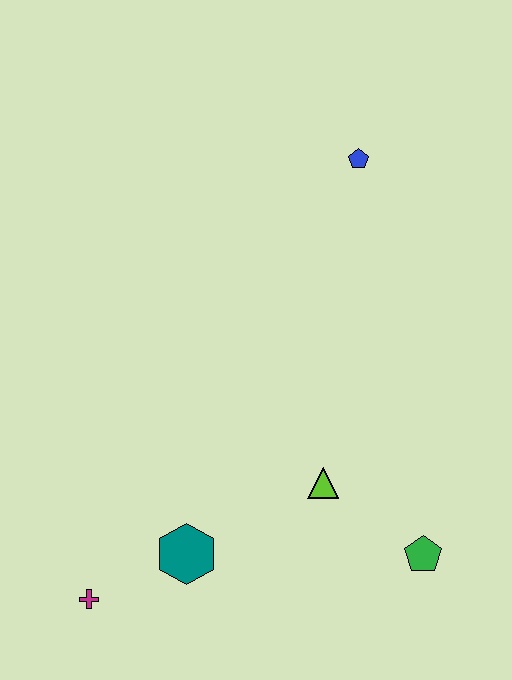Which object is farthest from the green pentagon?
The blue pentagon is farthest from the green pentagon.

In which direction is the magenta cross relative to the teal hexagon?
The magenta cross is to the left of the teal hexagon.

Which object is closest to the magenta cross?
The teal hexagon is closest to the magenta cross.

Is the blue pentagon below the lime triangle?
No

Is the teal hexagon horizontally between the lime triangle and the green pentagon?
No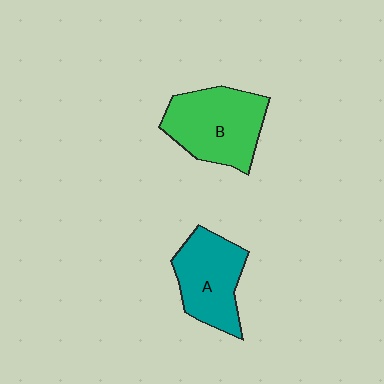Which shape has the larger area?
Shape B (green).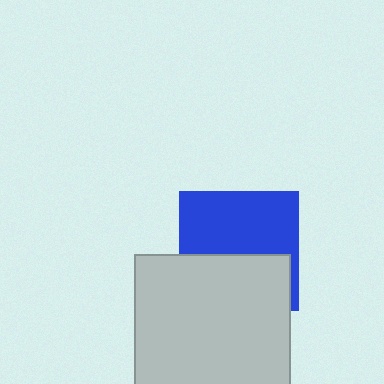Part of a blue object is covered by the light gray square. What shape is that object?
It is a square.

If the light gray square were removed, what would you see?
You would see the complete blue square.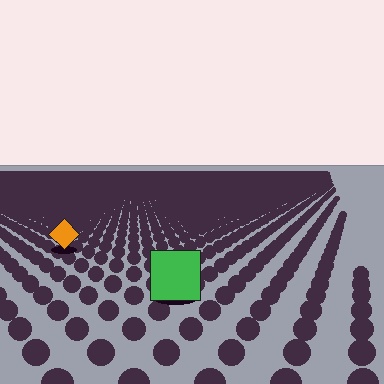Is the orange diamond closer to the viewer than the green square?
No. The green square is closer — you can tell from the texture gradient: the ground texture is coarser near it.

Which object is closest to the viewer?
The green square is closest. The texture marks near it are larger and more spread out.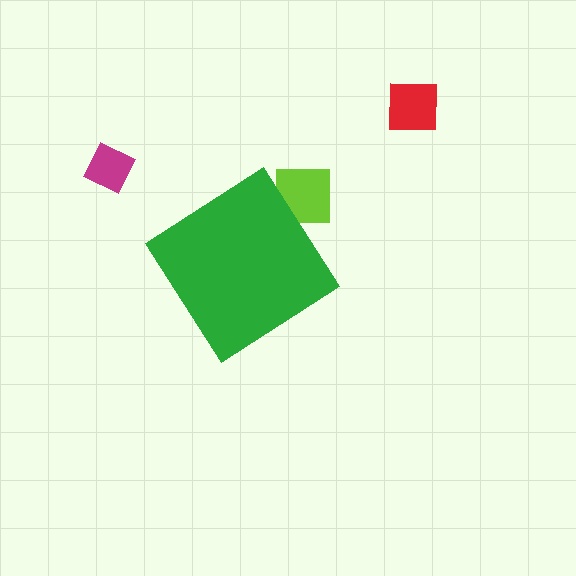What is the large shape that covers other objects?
A green diamond.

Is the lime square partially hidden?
Yes, the lime square is partially hidden behind the green diamond.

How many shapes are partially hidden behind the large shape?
1 shape is partially hidden.